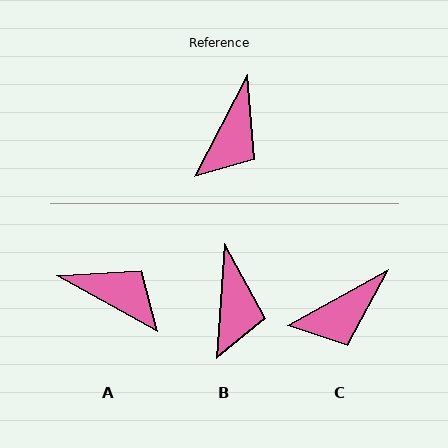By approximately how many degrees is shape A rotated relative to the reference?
Approximately 89 degrees counter-clockwise.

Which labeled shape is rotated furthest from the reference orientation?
A, about 89 degrees away.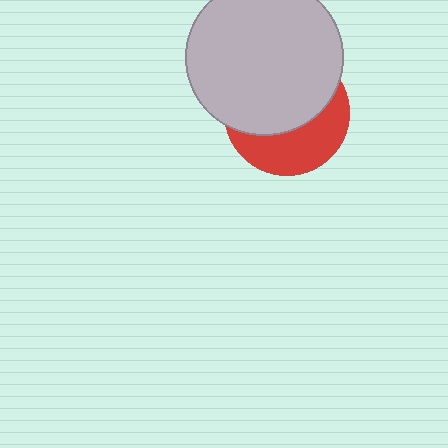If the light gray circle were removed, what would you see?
You would see the complete red circle.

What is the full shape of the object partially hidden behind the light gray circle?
The partially hidden object is a red circle.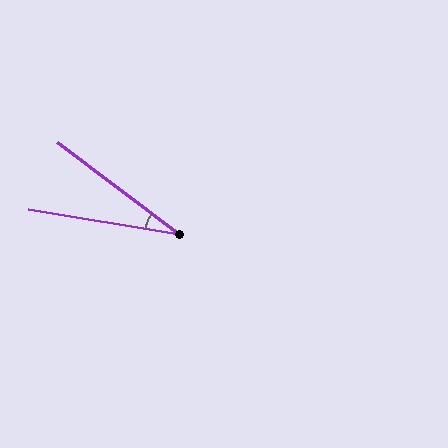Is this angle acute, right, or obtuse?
It is acute.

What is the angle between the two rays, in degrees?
Approximately 28 degrees.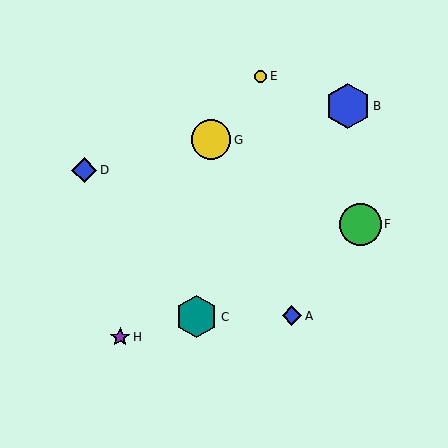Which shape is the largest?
The blue hexagon (labeled B) is the largest.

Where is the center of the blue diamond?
The center of the blue diamond is at (292, 316).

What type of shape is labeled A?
Shape A is a blue diamond.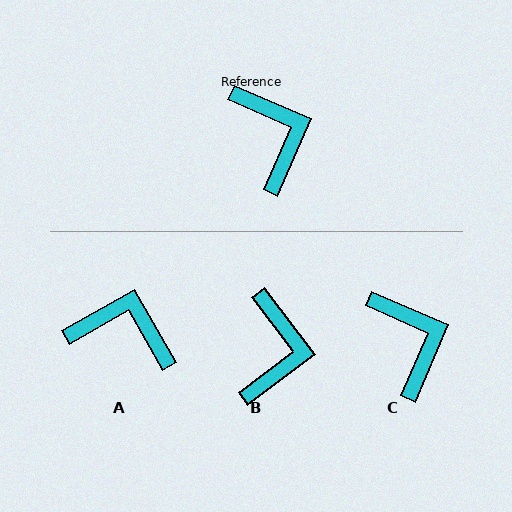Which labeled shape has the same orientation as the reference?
C.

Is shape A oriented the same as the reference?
No, it is off by about 53 degrees.